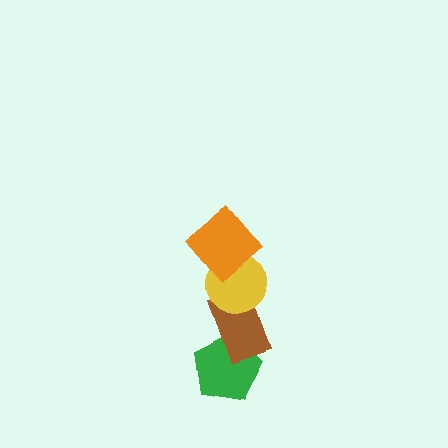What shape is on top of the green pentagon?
The brown rectangle is on top of the green pentagon.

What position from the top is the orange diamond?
The orange diamond is 1st from the top.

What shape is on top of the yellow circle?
The orange diamond is on top of the yellow circle.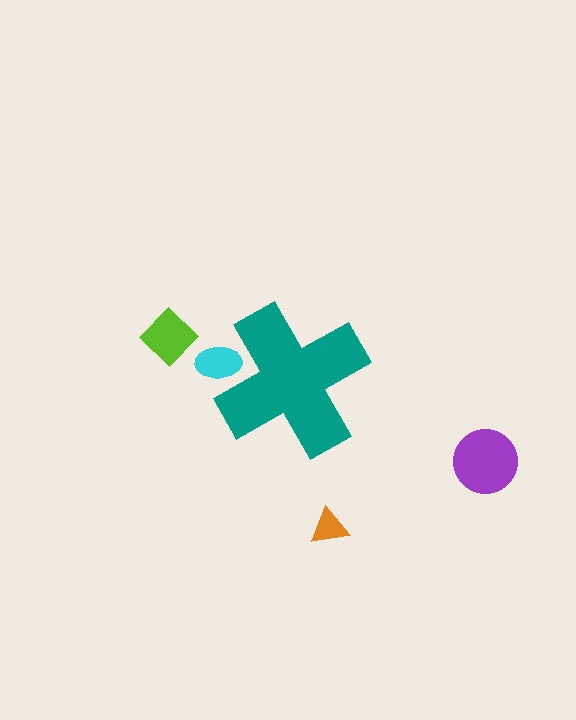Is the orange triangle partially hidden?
No, the orange triangle is fully visible.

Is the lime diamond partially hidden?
No, the lime diamond is fully visible.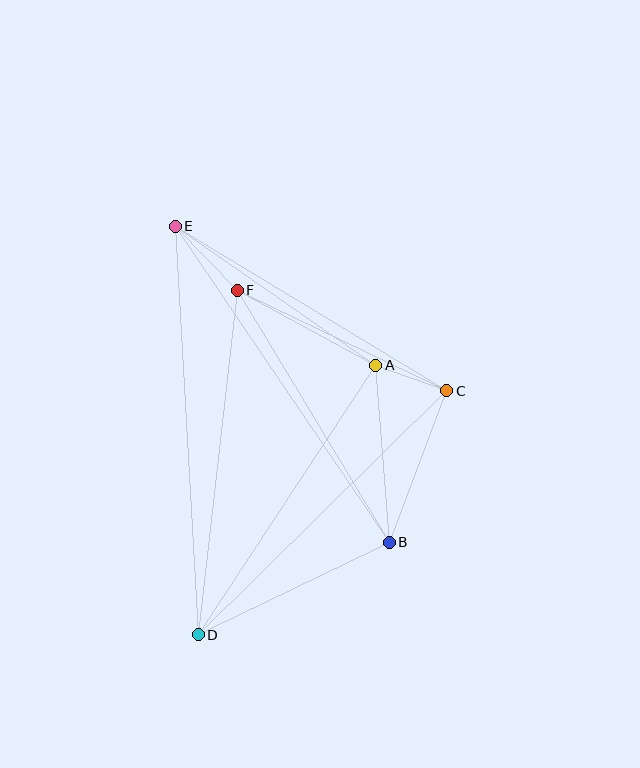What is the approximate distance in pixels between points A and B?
The distance between A and B is approximately 177 pixels.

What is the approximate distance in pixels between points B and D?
The distance between B and D is approximately 212 pixels.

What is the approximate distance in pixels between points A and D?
The distance between A and D is approximately 323 pixels.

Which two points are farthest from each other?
Points D and E are farthest from each other.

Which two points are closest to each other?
Points A and C are closest to each other.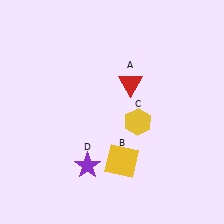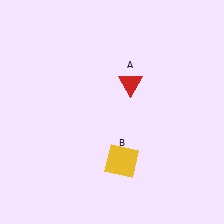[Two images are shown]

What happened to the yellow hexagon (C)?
The yellow hexagon (C) was removed in Image 2. It was in the bottom-right area of Image 1.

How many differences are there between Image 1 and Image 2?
There are 2 differences between the two images.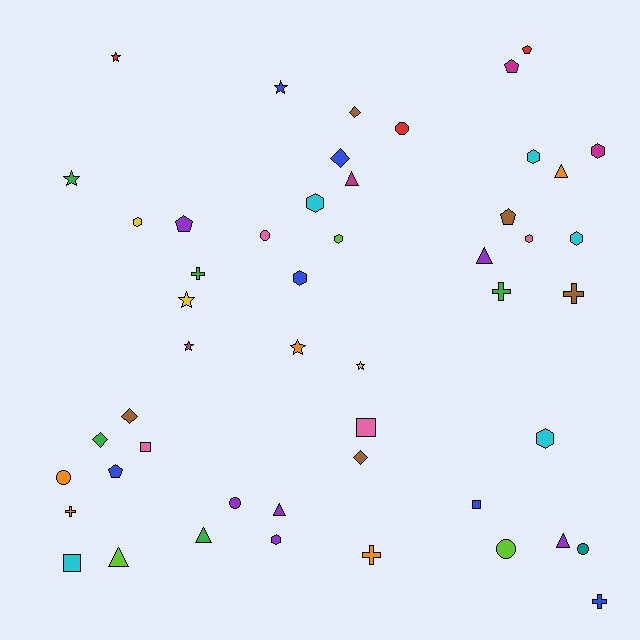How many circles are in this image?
There are 6 circles.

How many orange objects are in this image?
There are 5 orange objects.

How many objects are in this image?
There are 50 objects.